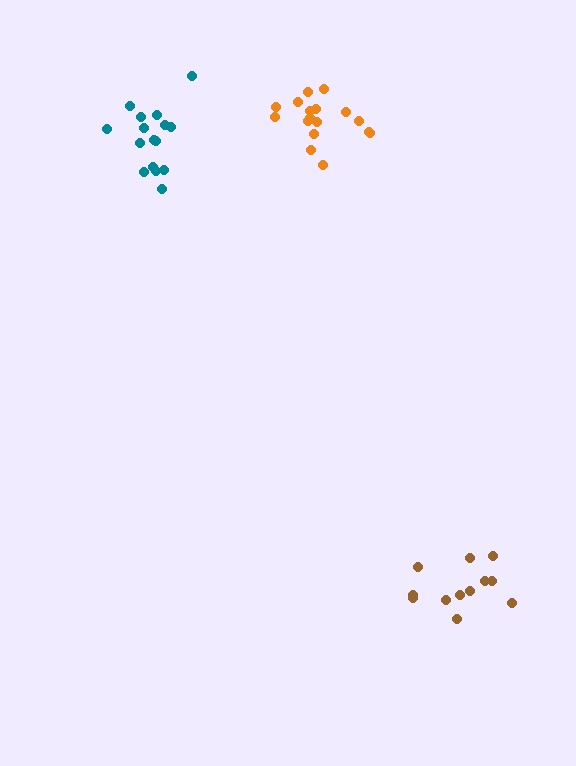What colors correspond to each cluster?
The clusters are colored: teal, brown, orange.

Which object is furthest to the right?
The brown cluster is rightmost.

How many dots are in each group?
Group 1: 16 dots, Group 2: 12 dots, Group 3: 17 dots (45 total).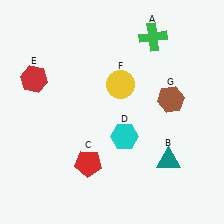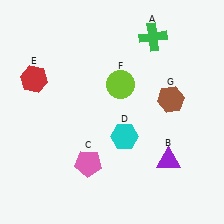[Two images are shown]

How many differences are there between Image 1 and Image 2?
There are 3 differences between the two images.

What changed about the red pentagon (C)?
In Image 1, C is red. In Image 2, it changed to pink.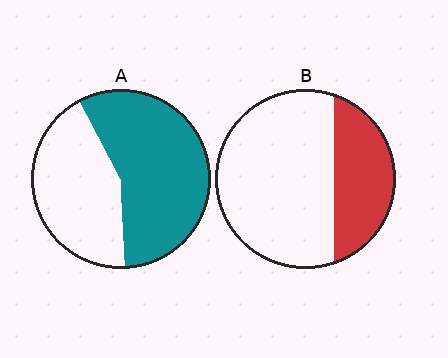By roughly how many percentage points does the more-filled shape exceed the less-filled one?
By roughly 25 percentage points (A over B).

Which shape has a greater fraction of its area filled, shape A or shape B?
Shape A.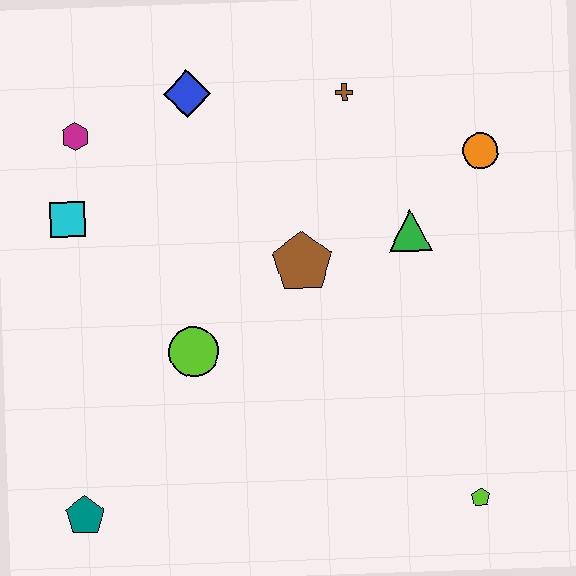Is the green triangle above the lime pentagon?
Yes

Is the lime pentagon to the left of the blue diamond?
No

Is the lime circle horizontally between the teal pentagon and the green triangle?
Yes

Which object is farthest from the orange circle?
The teal pentagon is farthest from the orange circle.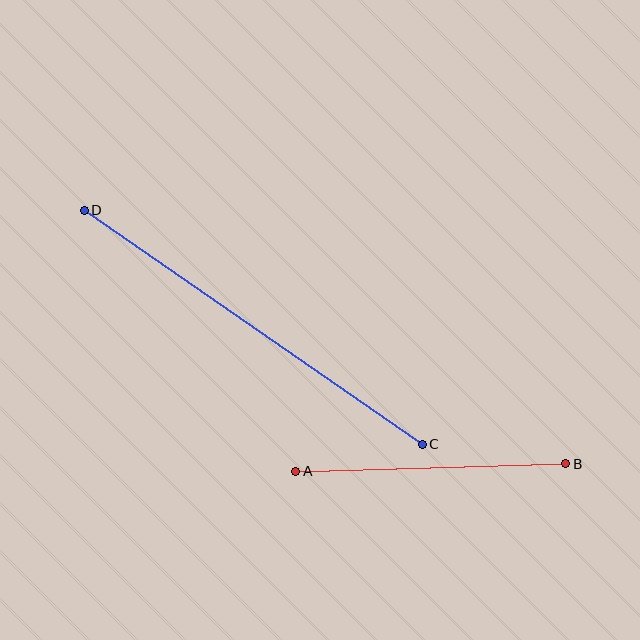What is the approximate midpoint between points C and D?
The midpoint is at approximately (253, 327) pixels.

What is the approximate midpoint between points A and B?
The midpoint is at approximately (431, 467) pixels.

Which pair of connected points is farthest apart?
Points C and D are farthest apart.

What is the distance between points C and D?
The distance is approximately 411 pixels.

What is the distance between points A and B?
The distance is approximately 271 pixels.